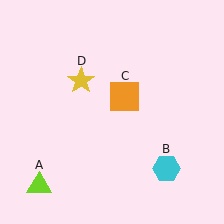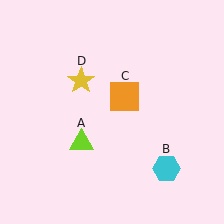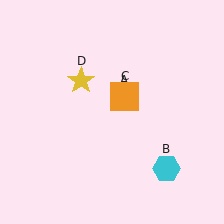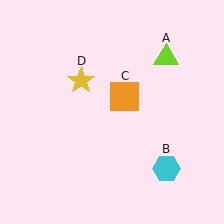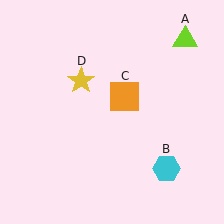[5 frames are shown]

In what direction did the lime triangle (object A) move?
The lime triangle (object A) moved up and to the right.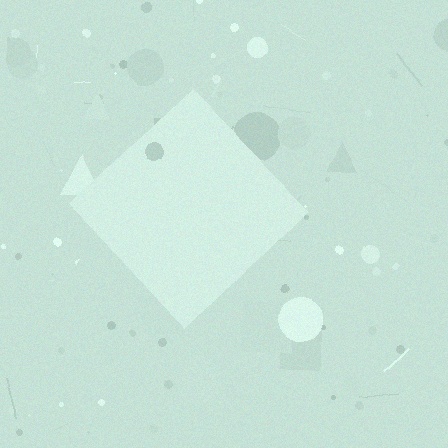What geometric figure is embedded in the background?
A diamond is embedded in the background.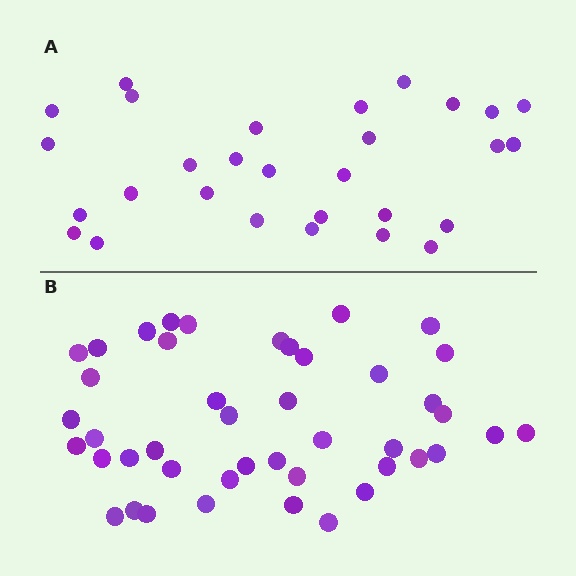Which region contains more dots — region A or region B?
Region B (the bottom region) has more dots.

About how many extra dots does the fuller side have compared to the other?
Region B has approximately 15 more dots than region A.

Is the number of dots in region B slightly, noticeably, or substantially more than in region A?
Region B has substantially more. The ratio is roughly 1.5 to 1.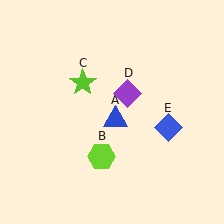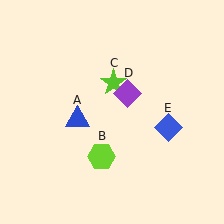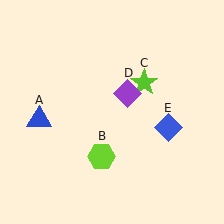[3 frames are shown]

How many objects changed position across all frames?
2 objects changed position: blue triangle (object A), lime star (object C).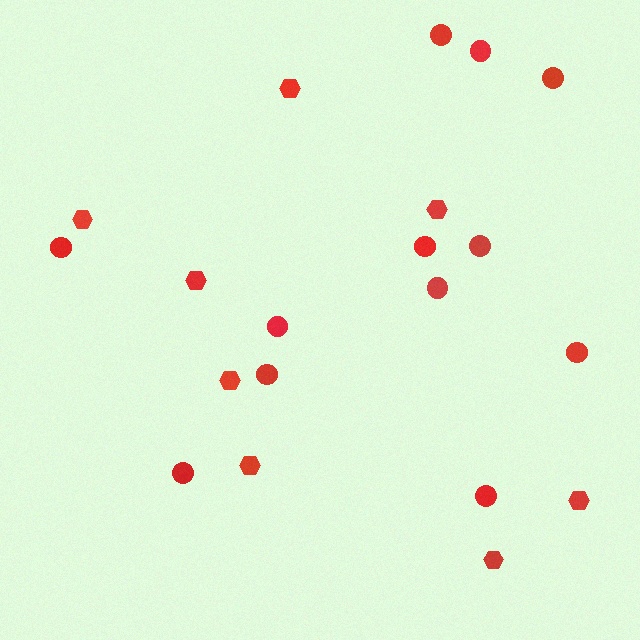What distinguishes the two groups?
There are 2 groups: one group of hexagons (8) and one group of circles (12).